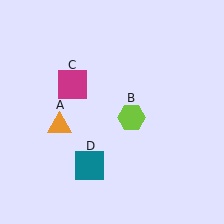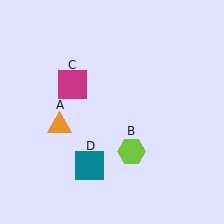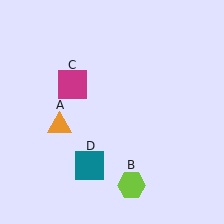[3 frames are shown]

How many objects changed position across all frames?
1 object changed position: lime hexagon (object B).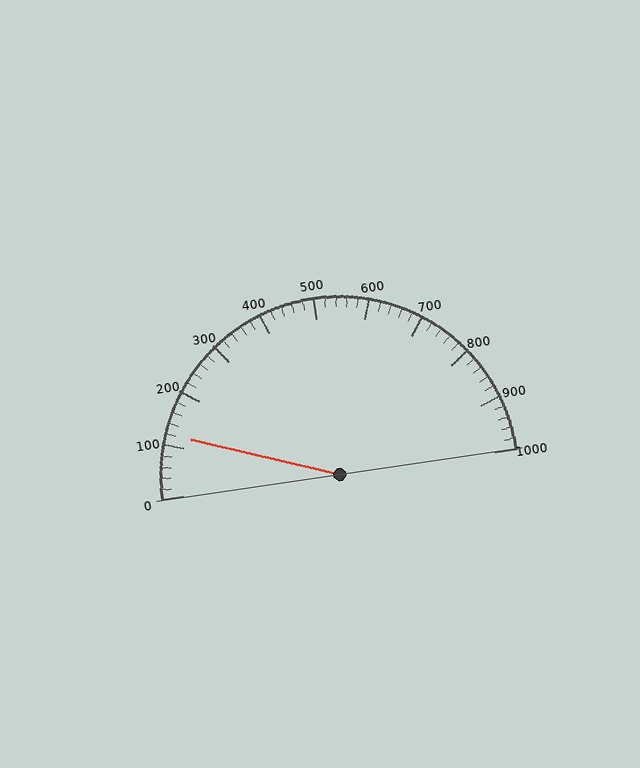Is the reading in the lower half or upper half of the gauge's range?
The reading is in the lower half of the range (0 to 1000).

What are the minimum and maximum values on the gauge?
The gauge ranges from 0 to 1000.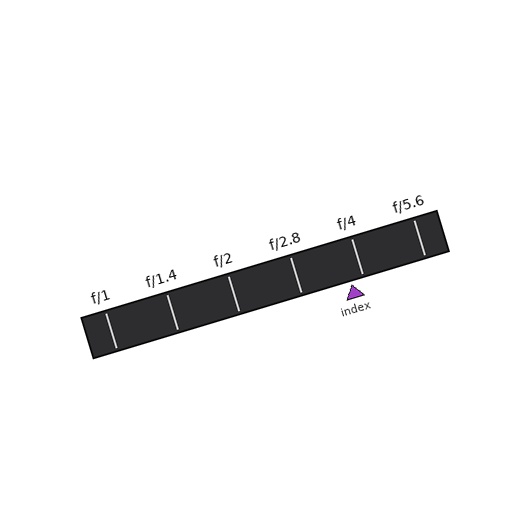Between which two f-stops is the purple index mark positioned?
The index mark is between f/2.8 and f/4.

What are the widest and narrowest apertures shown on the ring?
The widest aperture shown is f/1 and the narrowest is f/5.6.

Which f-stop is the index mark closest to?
The index mark is closest to f/4.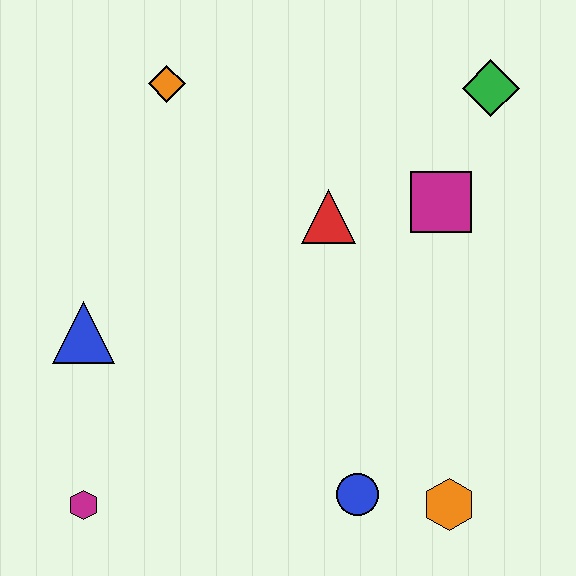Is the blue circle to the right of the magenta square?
No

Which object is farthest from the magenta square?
The magenta hexagon is farthest from the magenta square.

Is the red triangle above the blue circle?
Yes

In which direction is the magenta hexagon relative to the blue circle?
The magenta hexagon is to the left of the blue circle.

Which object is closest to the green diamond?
The magenta square is closest to the green diamond.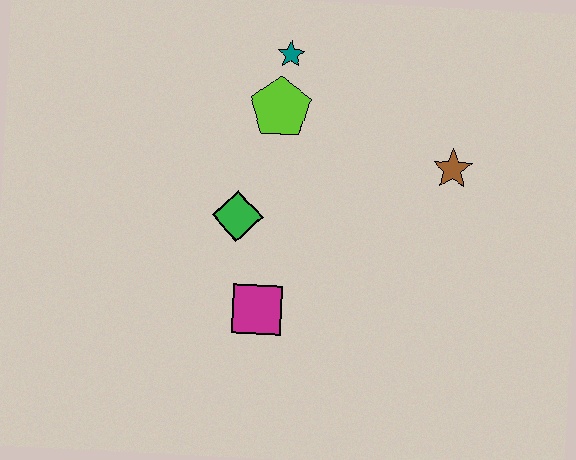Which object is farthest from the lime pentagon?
The magenta square is farthest from the lime pentagon.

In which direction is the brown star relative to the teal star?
The brown star is to the right of the teal star.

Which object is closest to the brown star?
The lime pentagon is closest to the brown star.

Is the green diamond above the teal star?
No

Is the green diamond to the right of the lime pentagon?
No